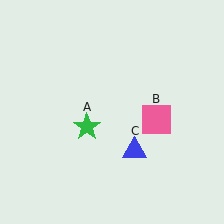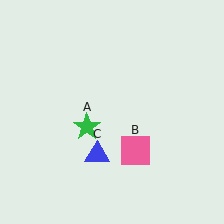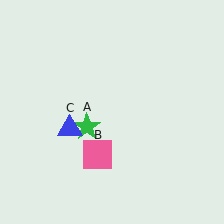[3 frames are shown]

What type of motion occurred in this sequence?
The pink square (object B), blue triangle (object C) rotated clockwise around the center of the scene.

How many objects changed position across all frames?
2 objects changed position: pink square (object B), blue triangle (object C).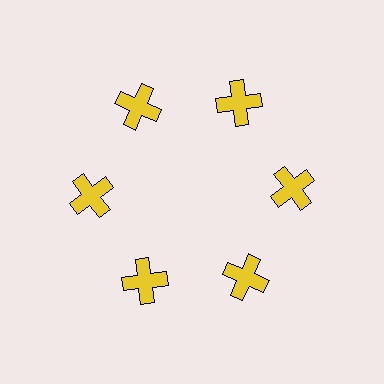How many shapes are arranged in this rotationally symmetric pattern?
There are 6 shapes, arranged in 6 groups of 1.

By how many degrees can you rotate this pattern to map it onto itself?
The pattern maps onto itself every 60 degrees of rotation.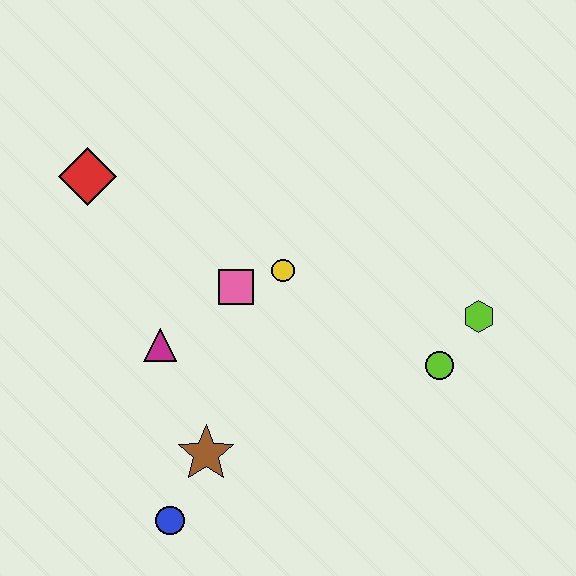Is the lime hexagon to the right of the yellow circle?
Yes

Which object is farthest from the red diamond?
The lime hexagon is farthest from the red diamond.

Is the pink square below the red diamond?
Yes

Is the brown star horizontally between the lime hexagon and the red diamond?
Yes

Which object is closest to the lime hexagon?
The lime circle is closest to the lime hexagon.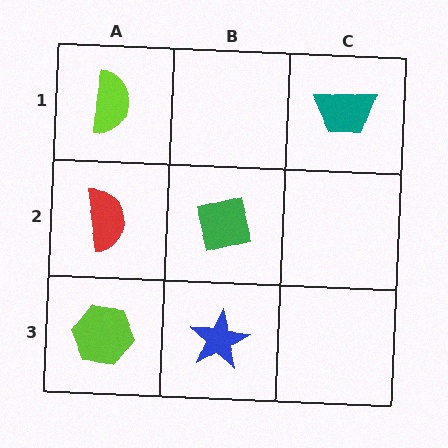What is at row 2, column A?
A red semicircle.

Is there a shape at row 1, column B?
No, that cell is empty.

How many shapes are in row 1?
2 shapes.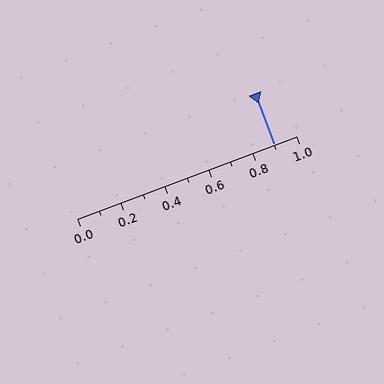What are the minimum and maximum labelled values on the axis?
The axis runs from 0.0 to 1.0.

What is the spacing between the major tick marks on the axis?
The major ticks are spaced 0.2 apart.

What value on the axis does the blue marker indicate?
The marker indicates approximately 0.9.